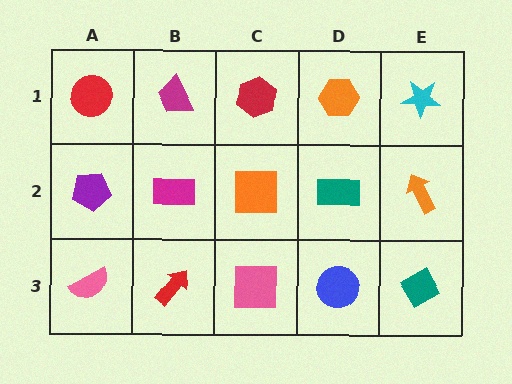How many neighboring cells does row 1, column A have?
2.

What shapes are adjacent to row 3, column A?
A purple pentagon (row 2, column A), a red arrow (row 3, column B).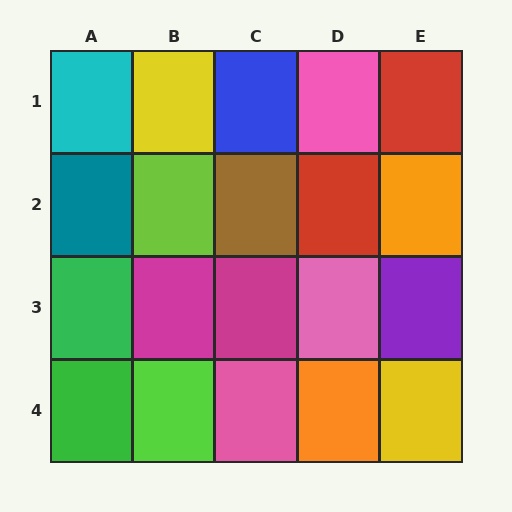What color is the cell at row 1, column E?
Red.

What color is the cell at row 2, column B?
Lime.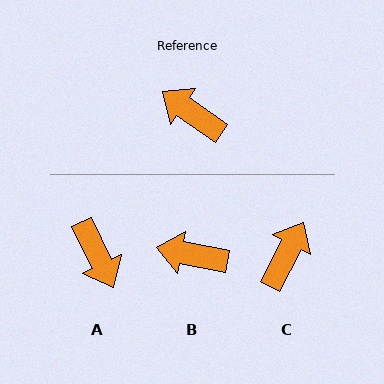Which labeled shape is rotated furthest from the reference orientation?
A, about 151 degrees away.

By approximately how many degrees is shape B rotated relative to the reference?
Approximately 24 degrees counter-clockwise.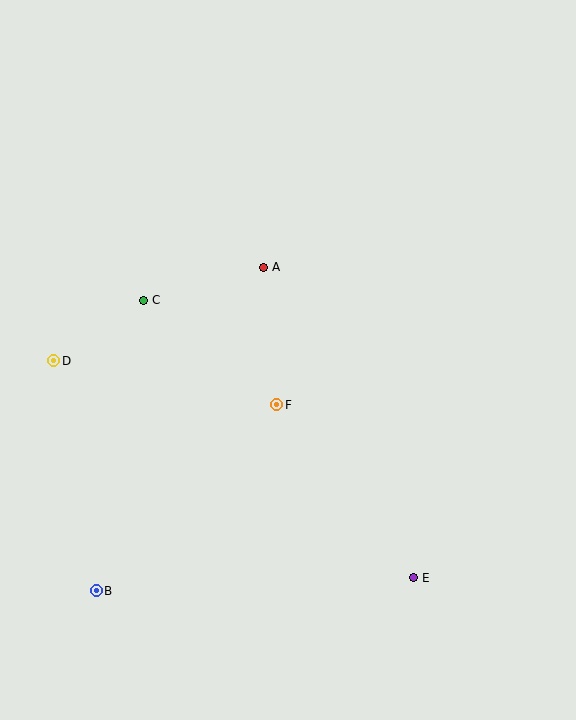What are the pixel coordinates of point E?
Point E is at (414, 578).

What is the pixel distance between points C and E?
The distance between C and E is 387 pixels.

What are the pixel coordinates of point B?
Point B is at (96, 591).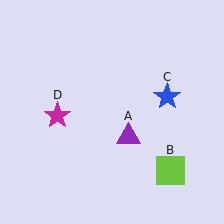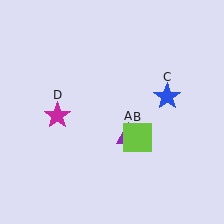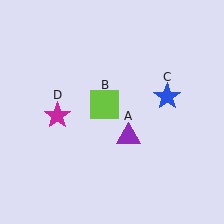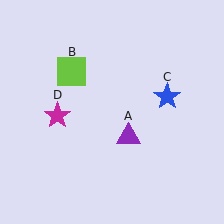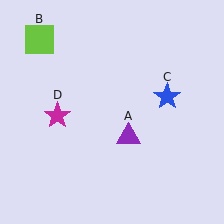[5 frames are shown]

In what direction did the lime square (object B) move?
The lime square (object B) moved up and to the left.